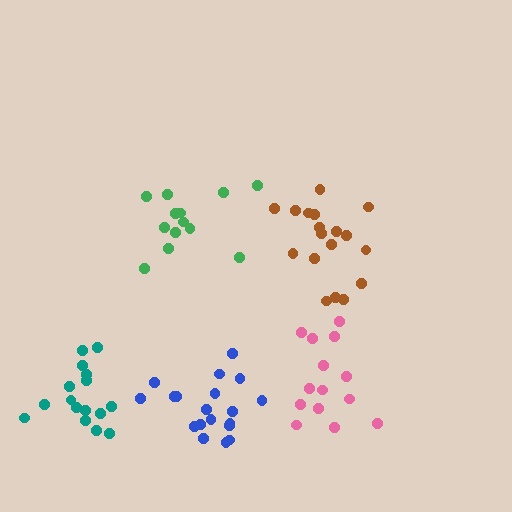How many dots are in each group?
Group 1: 19 dots, Group 2: 13 dots, Group 3: 15 dots, Group 4: 16 dots, Group 5: 18 dots (81 total).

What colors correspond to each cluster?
The clusters are colored: blue, green, pink, teal, brown.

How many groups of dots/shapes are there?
There are 5 groups.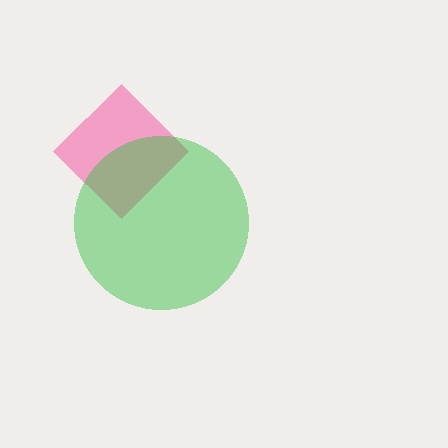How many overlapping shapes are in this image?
There are 2 overlapping shapes in the image.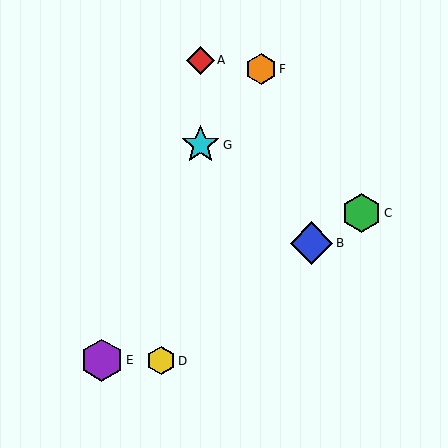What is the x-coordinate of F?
Object F is at x≈261.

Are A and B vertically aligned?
No, A is at x≈200 and B is at x≈312.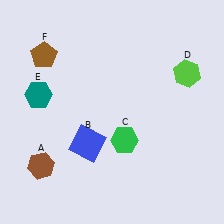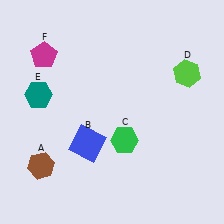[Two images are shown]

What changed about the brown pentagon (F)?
In Image 1, F is brown. In Image 2, it changed to magenta.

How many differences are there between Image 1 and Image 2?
There is 1 difference between the two images.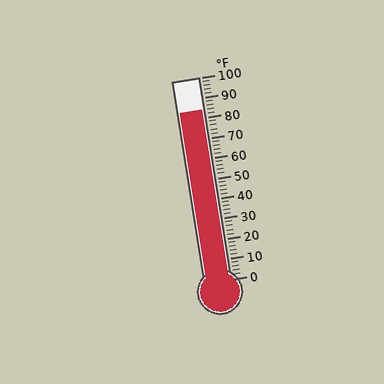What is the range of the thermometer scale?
The thermometer scale ranges from 0°F to 100°F.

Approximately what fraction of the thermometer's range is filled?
The thermometer is filled to approximately 85% of its range.